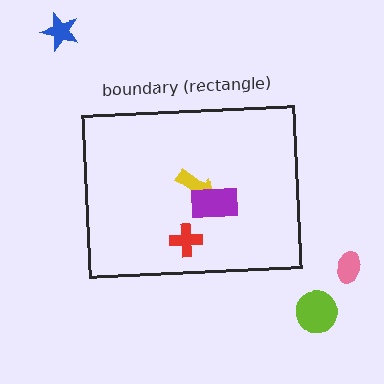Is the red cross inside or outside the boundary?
Inside.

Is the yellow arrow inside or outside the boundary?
Inside.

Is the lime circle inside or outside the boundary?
Outside.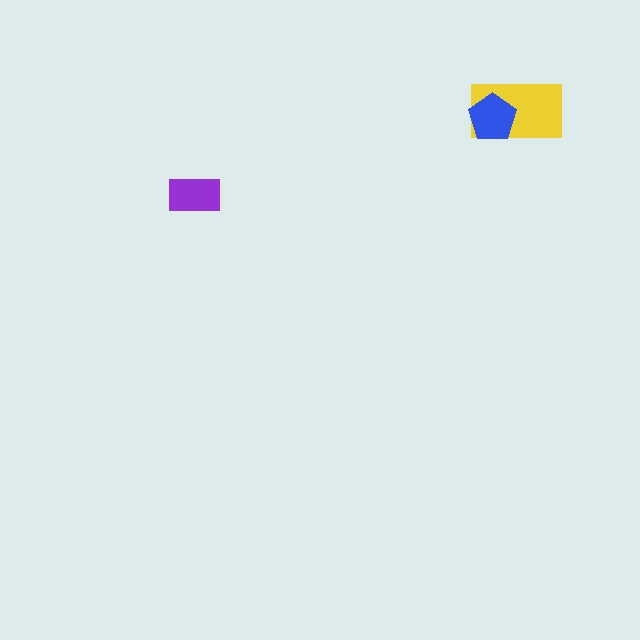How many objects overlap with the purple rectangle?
0 objects overlap with the purple rectangle.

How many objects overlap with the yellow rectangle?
1 object overlaps with the yellow rectangle.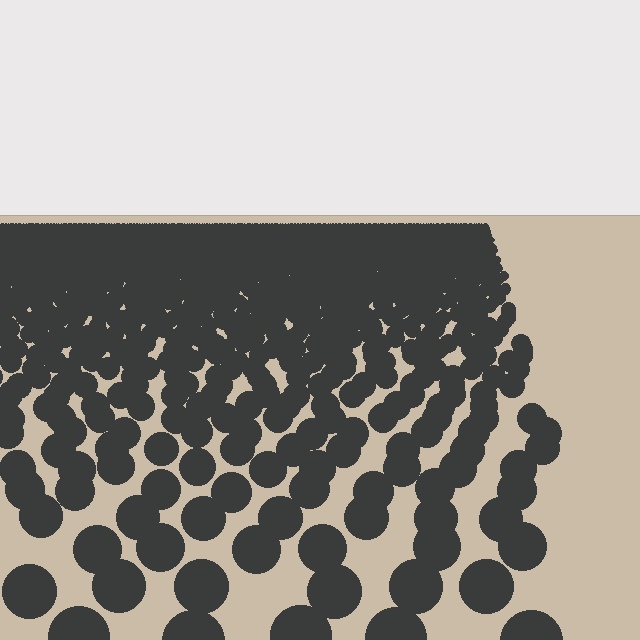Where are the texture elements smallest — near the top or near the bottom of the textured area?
Near the top.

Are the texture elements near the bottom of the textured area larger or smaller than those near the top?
Larger. Near the bottom, elements are closer to the viewer and appear at a bigger on-screen size.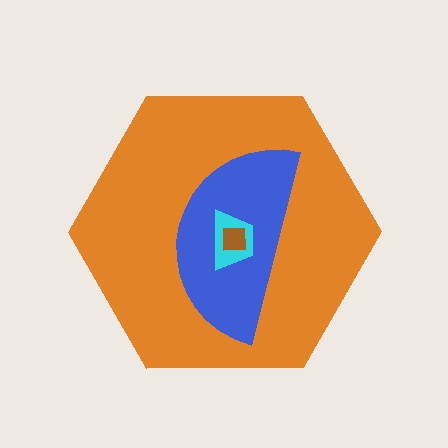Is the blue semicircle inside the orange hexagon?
Yes.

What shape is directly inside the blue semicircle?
The cyan trapezoid.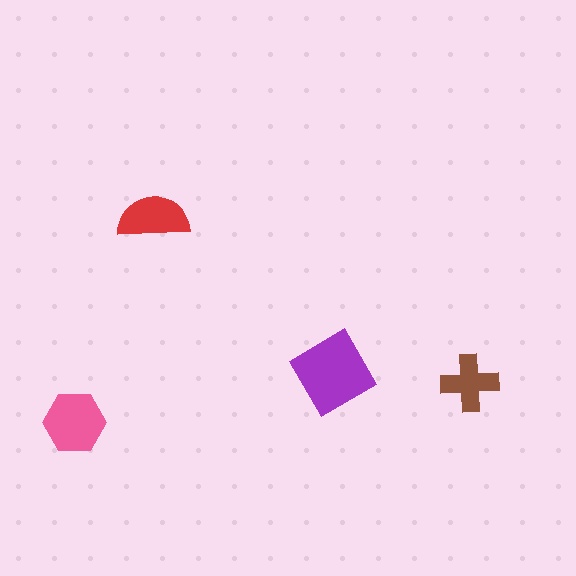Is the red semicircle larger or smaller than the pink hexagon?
Smaller.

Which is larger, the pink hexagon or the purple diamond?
The purple diamond.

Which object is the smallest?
The brown cross.